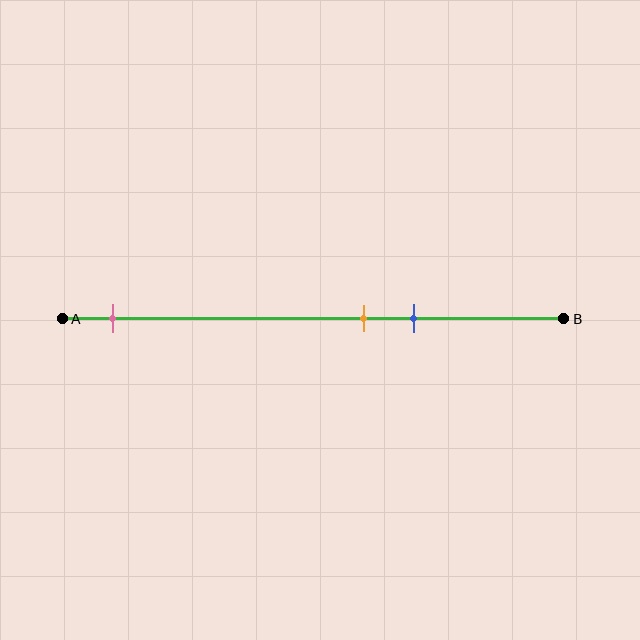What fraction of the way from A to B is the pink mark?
The pink mark is approximately 10% (0.1) of the way from A to B.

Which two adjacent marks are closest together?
The orange and blue marks are the closest adjacent pair.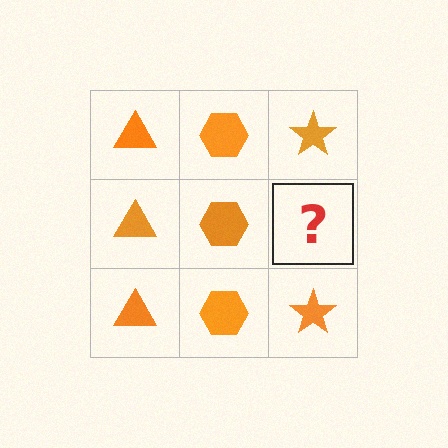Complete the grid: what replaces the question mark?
The question mark should be replaced with an orange star.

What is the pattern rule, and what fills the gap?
The rule is that each column has a consistent shape. The gap should be filled with an orange star.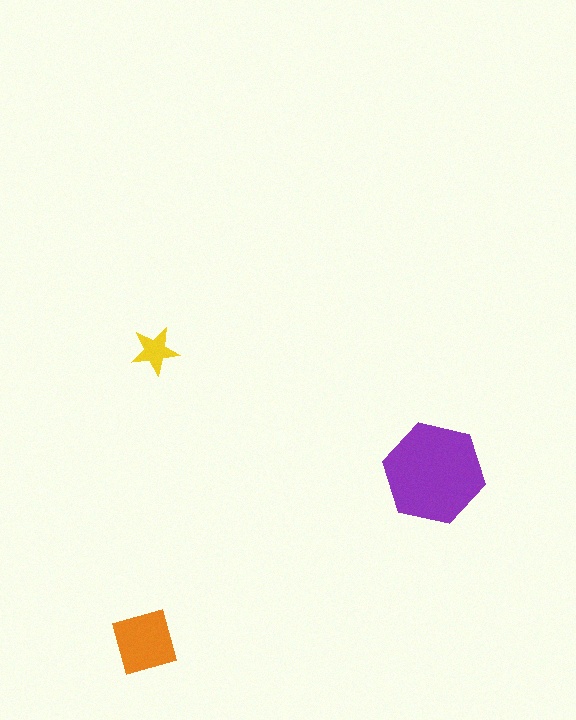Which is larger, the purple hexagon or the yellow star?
The purple hexagon.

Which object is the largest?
The purple hexagon.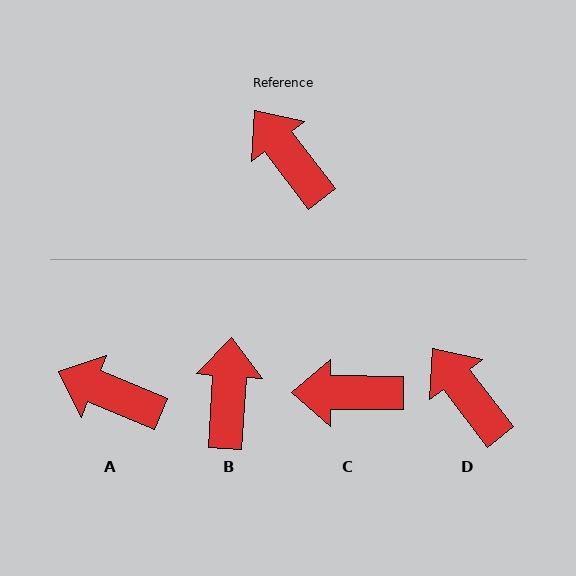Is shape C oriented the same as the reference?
No, it is off by about 52 degrees.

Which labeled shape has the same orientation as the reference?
D.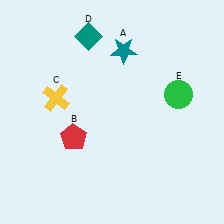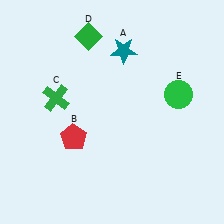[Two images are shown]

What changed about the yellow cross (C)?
In Image 1, C is yellow. In Image 2, it changed to green.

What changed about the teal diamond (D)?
In Image 1, D is teal. In Image 2, it changed to green.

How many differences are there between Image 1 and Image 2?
There are 2 differences between the two images.